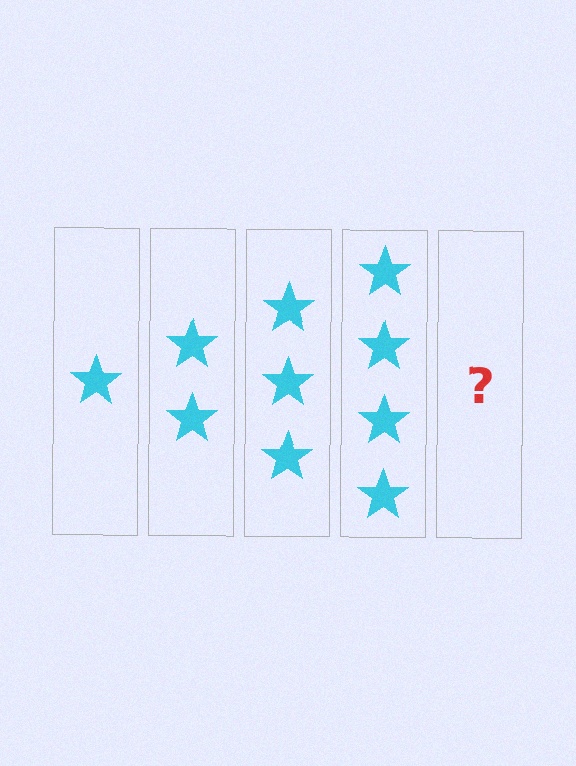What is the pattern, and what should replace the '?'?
The pattern is that each step adds one more star. The '?' should be 5 stars.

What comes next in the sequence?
The next element should be 5 stars.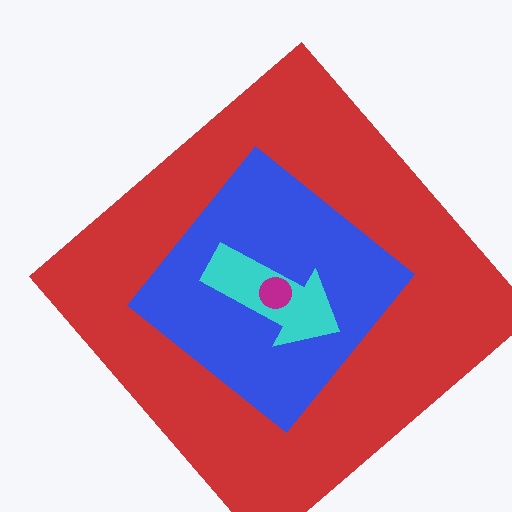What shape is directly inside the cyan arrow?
The magenta circle.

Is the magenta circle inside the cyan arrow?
Yes.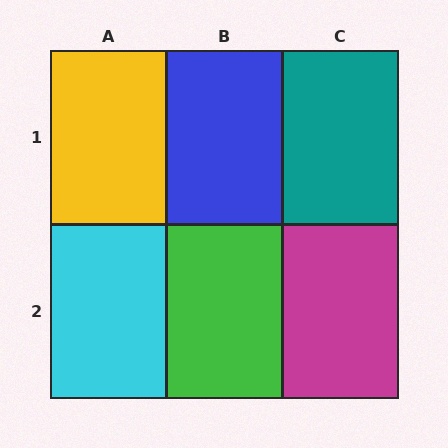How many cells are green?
1 cell is green.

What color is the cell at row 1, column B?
Blue.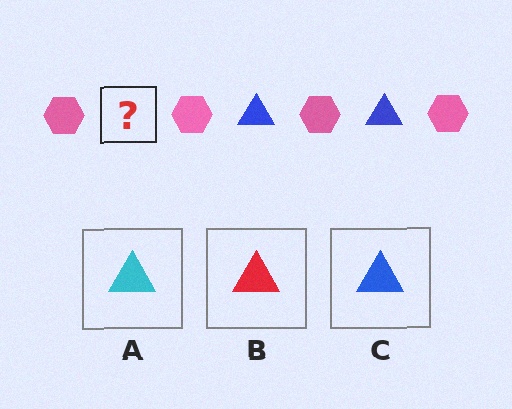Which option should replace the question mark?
Option C.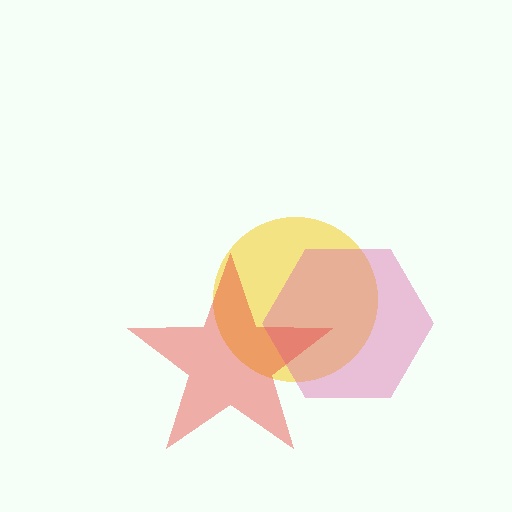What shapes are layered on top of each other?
The layered shapes are: a yellow circle, a pink hexagon, a red star.